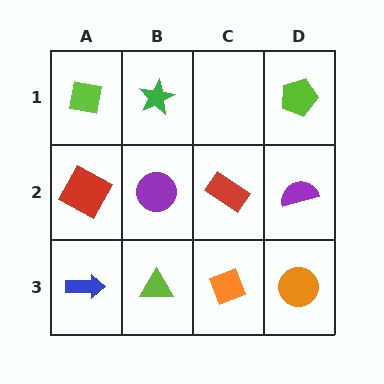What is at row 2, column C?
A red rectangle.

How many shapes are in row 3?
4 shapes.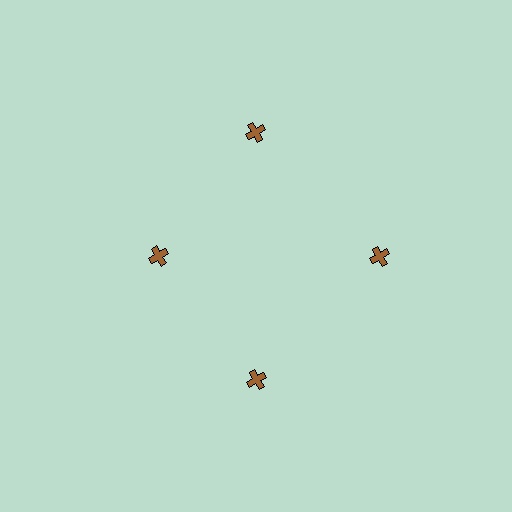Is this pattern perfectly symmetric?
No. The 4 brown crosses are arranged in a ring, but one element near the 9 o'clock position is pulled inward toward the center, breaking the 4-fold rotational symmetry.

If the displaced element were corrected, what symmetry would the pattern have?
It would have 4-fold rotational symmetry — the pattern would map onto itself every 90 degrees.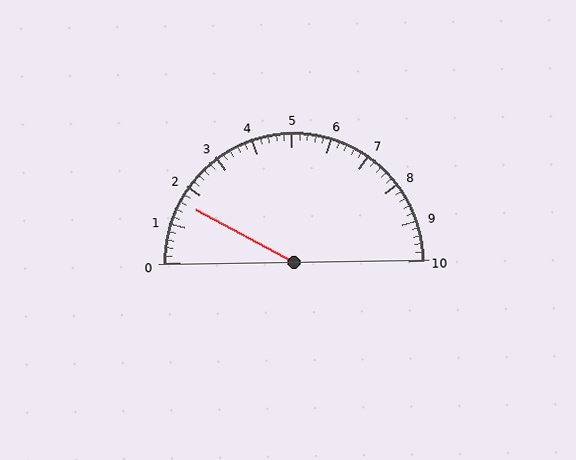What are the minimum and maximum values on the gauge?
The gauge ranges from 0 to 10.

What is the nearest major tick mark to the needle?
The nearest major tick mark is 2.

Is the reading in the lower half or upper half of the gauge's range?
The reading is in the lower half of the range (0 to 10).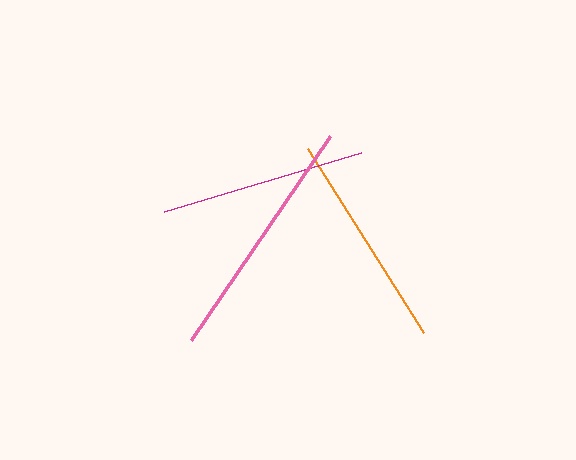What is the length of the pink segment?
The pink segment is approximately 247 pixels long.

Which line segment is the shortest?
The magenta line is the shortest at approximately 206 pixels.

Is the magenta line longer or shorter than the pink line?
The pink line is longer than the magenta line.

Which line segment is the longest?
The pink line is the longest at approximately 247 pixels.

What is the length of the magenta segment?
The magenta segment is approximately 206 pixels long.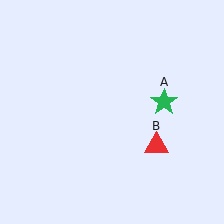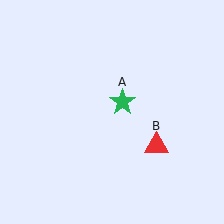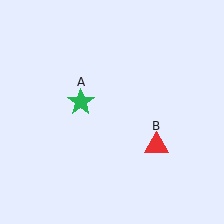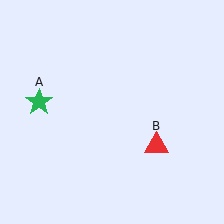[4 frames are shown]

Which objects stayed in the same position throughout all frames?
Red triangle (object B) remained stationary.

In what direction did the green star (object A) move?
The green star (object A) moved left.